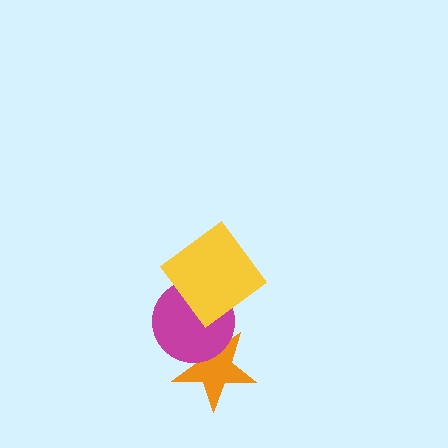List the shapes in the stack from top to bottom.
From top to bottom: the yellow diamond, the magenta circle, the orange star.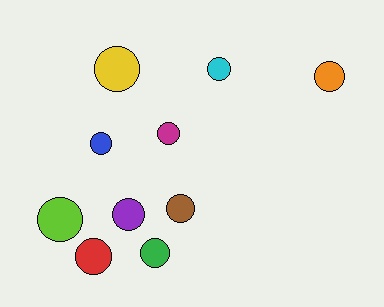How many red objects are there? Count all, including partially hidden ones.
There is 1 red object.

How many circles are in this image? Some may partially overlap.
There are 10 circles.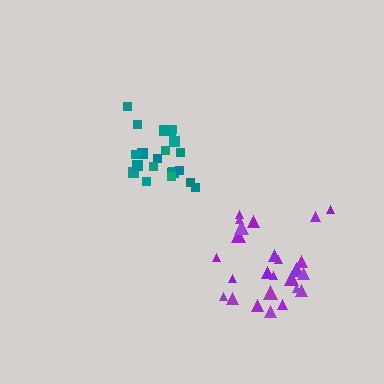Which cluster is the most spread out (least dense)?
Purple.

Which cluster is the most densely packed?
Teal.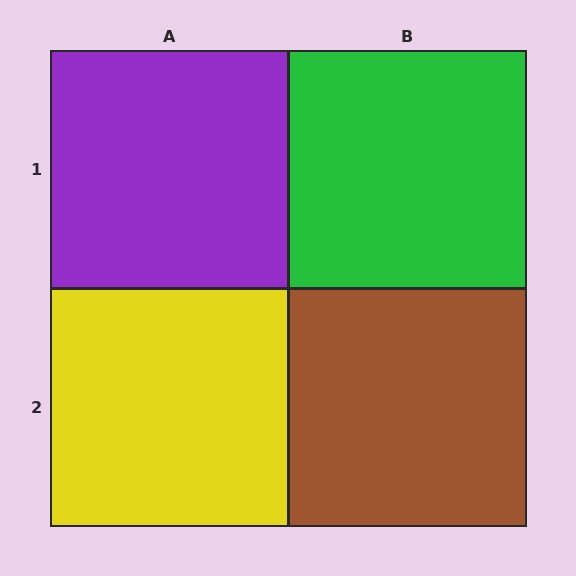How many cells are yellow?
1 cell is yellow.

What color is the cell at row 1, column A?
Purple.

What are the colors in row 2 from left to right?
Yellow, brown.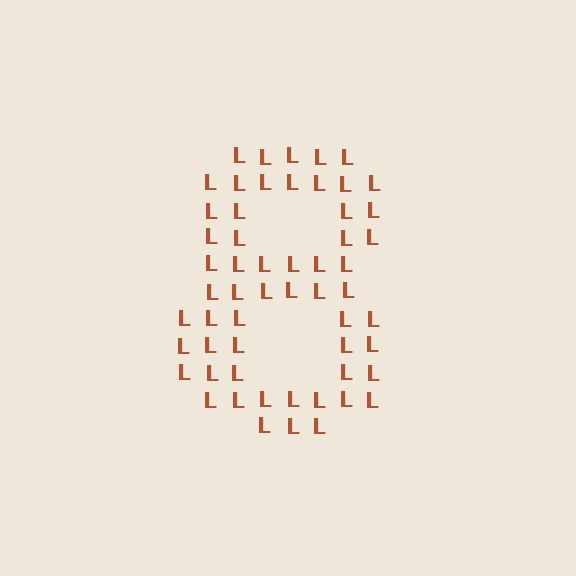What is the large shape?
The large shape is the digit 8.